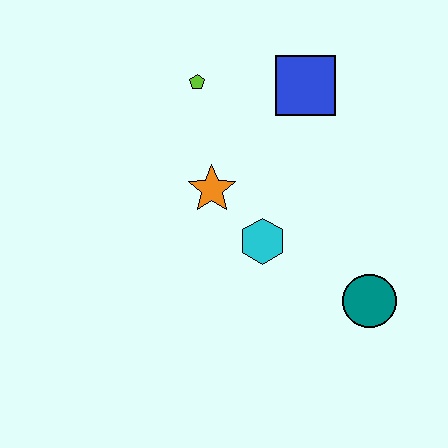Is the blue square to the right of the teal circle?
No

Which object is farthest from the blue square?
The teal circle is farthest from the blue square.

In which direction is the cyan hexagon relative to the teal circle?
The cyan hexagon is to the left of the teal circle.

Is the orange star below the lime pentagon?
Yes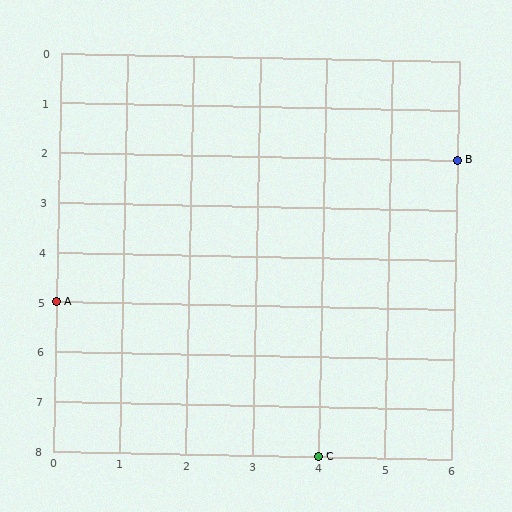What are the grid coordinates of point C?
Point C is at grid coordinates (4, 8).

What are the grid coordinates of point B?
Point B is at grid coordinates (6, 2).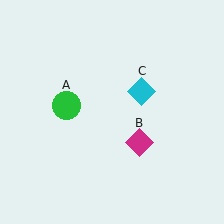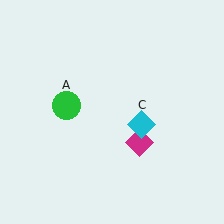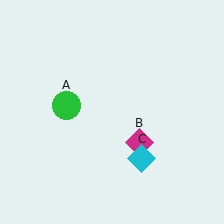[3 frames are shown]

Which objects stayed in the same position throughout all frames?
Green circle (object A) and magenta diamond (object B) remained stationary.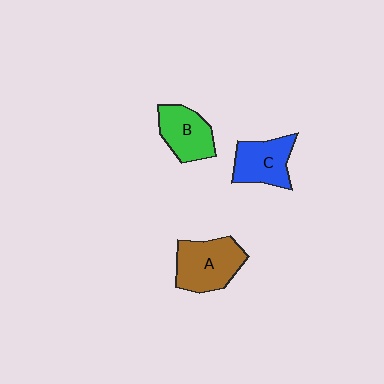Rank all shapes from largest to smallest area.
From largest to smallest: A (brown), C (blue), B (green).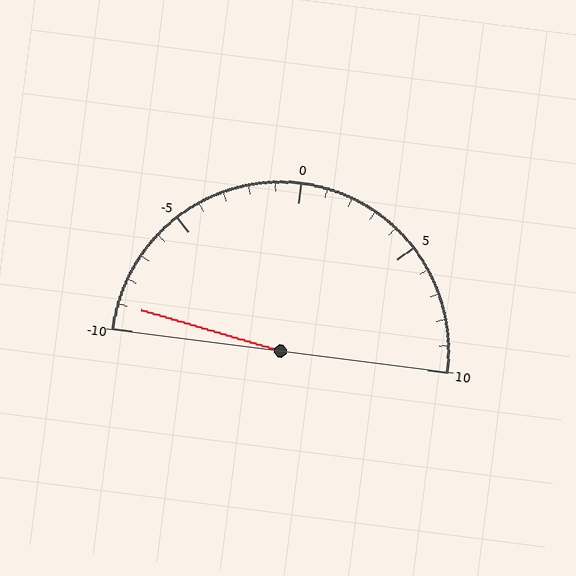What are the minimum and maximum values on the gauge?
The gauge ranges from -10 to 10.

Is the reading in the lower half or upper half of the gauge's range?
The reading is in the lower half of the range (-10 to 10).